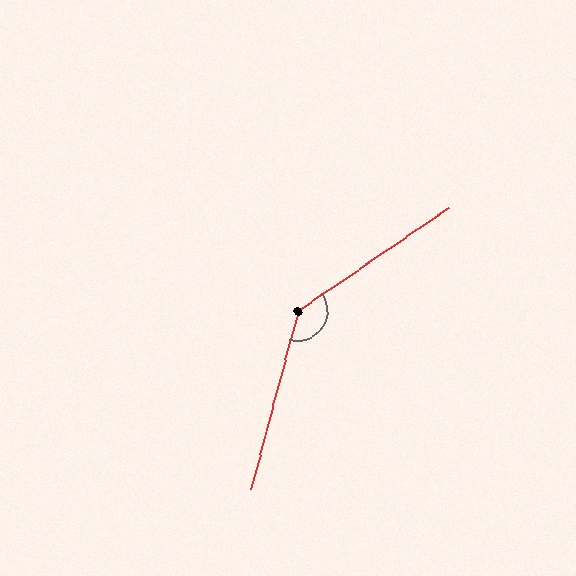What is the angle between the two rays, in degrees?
Approximately 139 degrees.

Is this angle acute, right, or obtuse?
It is obtuse.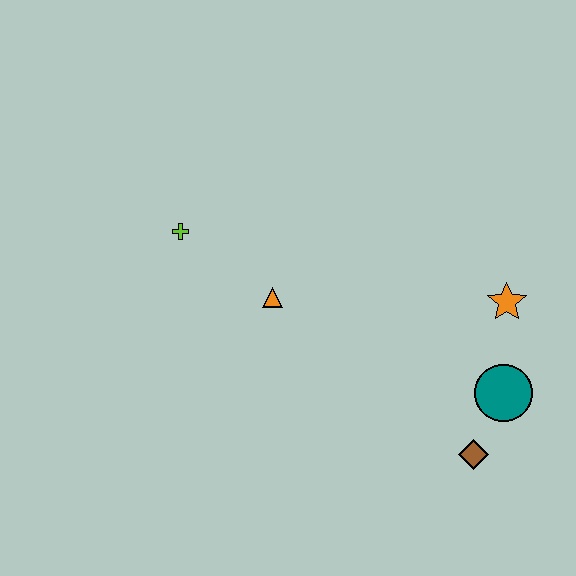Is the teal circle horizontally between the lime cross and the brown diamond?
No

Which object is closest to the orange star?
The teal circle is closest to the orange star.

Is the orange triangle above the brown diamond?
Yes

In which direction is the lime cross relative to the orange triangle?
The lime cross is to the left of the orange triangle.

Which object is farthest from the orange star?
The lime cross is farthest from the orange star.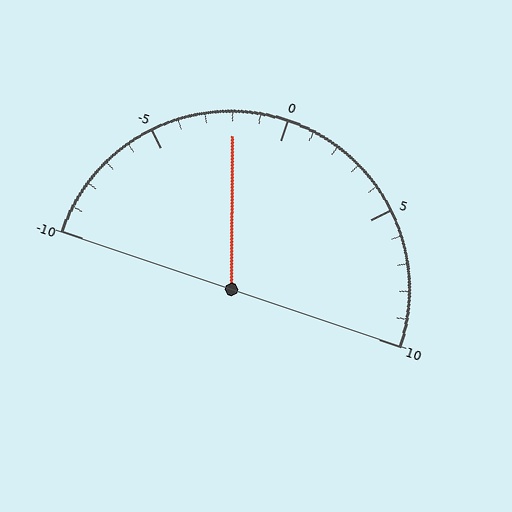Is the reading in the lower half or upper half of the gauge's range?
The reading is in the lower half of the range (-10 to 10).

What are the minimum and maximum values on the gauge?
The gauge ranges from -10 to 10.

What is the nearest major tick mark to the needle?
The nearest major tick mark is 0.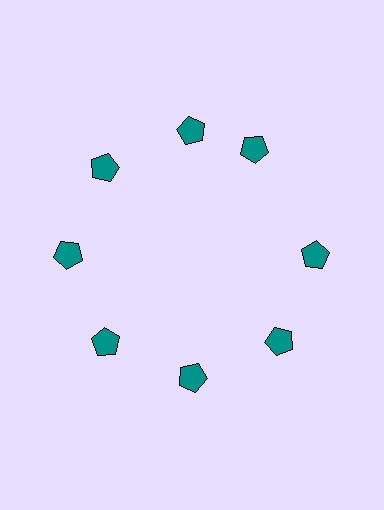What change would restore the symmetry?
The symmetry would be restored by rotating it back into even spacing with its neighbors so that all 8 pentagons sit at equal angles and equal distance from the center.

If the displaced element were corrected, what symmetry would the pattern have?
It would have 8-fold rotational symmetry — the pattern would map onto itself every 45 degrees.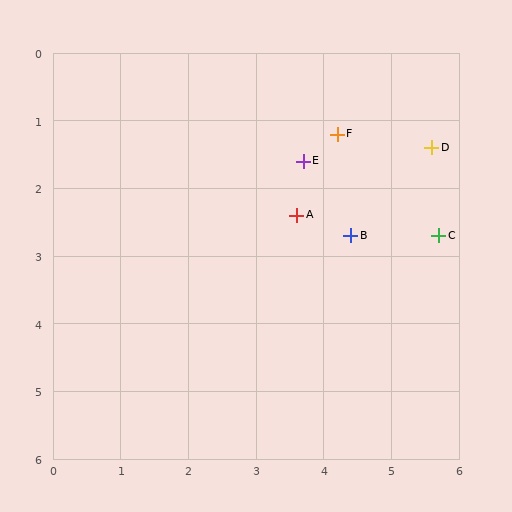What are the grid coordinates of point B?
Point B is at approximately (4.4, 2.7).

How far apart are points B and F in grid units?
Points B and F are about 1.5 grid units apart.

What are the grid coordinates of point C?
Point C is at approximately (5.7, 2.7).